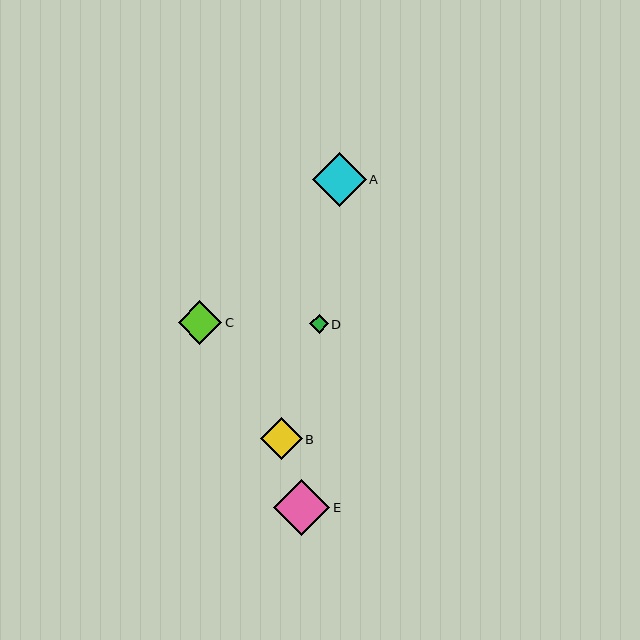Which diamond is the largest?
Diamond E is the largest with a size of approximately 56 pixels.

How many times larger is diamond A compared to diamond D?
Diamond A is approximately 2.9 times the size of diamond D.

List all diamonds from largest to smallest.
From largest to smallest: E, A, C, B, D.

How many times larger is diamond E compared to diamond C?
Diamond E is approximately 1.3 times the size of diamond C.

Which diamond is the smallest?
Diamond D is the smallest with a size of approximately 19 pixels.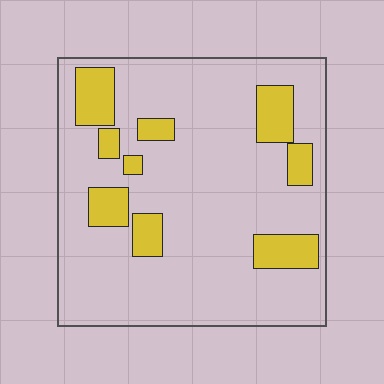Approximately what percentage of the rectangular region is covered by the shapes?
Approximately 20%.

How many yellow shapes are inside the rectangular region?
9.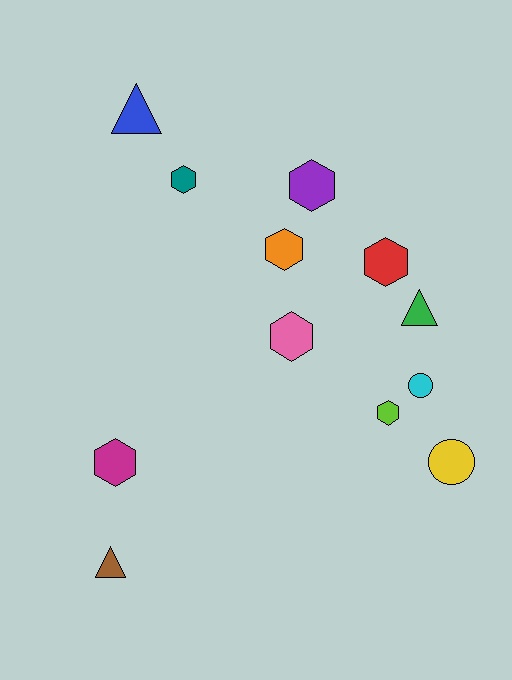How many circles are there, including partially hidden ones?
There are 2 circles.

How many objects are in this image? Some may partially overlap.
There are 12 objects.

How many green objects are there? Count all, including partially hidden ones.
There is 1 green object.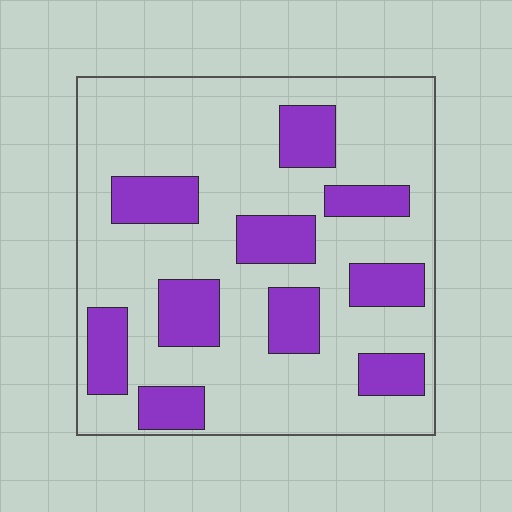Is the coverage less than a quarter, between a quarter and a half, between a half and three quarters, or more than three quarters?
Between a quarter and a half.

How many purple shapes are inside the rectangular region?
10.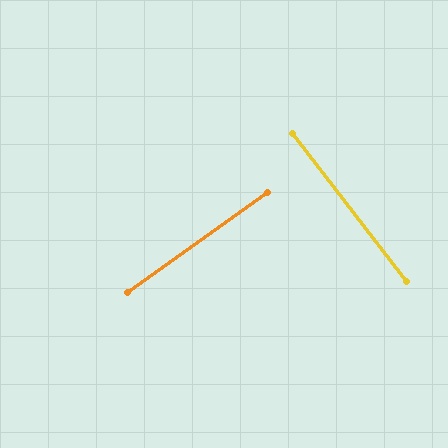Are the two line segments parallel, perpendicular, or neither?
Perpendicular — they meet at approximately 88°.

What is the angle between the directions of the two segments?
Approximately 88 degrees.